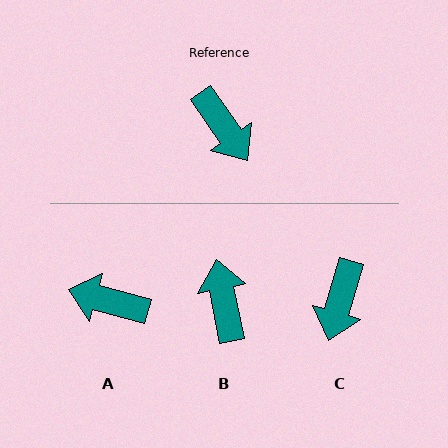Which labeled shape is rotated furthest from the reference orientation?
B, about 156 degrees away.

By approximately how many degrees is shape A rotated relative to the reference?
Approximately 140 degrees clockwise.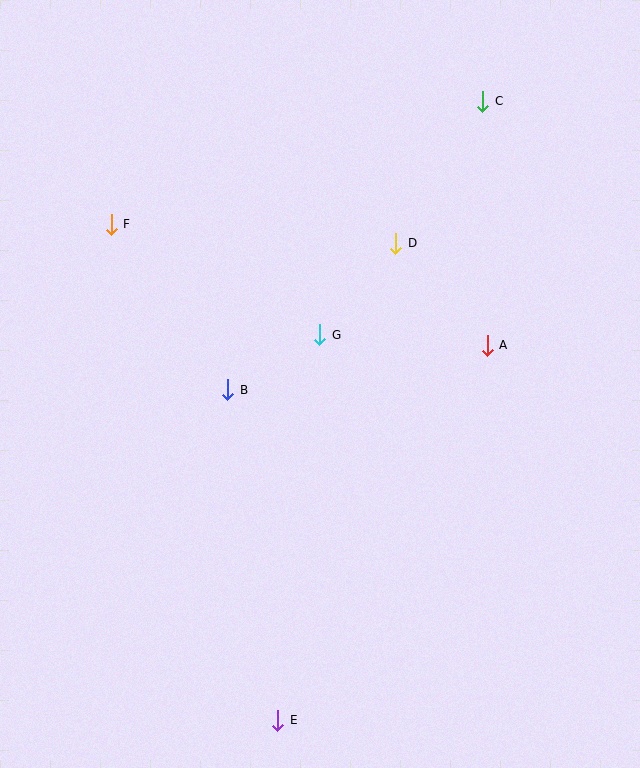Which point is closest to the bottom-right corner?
Point E is closest to the bottom-right corner.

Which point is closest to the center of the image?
Point G at (320, 335) is closest to the center.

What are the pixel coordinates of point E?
Point E is at (278, 720).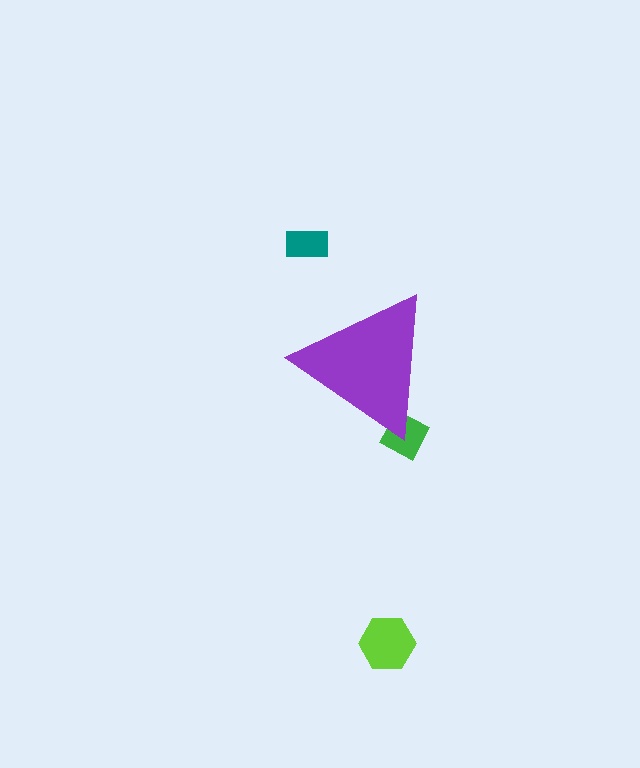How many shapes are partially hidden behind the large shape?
1 shape is partially hidden.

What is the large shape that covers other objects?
A purple triangle.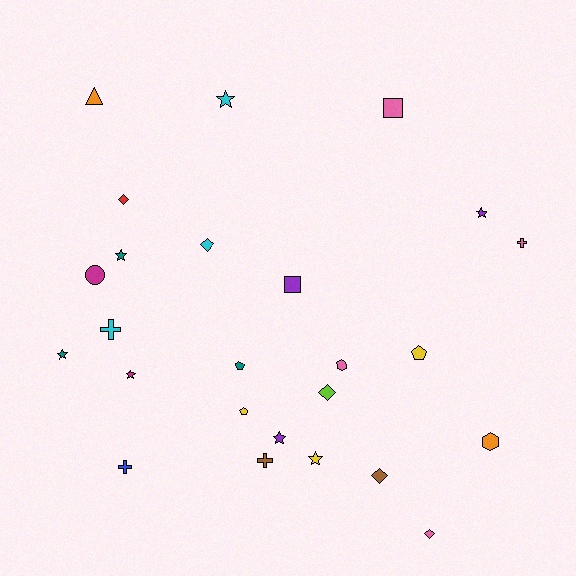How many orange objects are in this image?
There are 2 orange objects.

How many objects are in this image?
There are 25 objects.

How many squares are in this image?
There are 2 squares.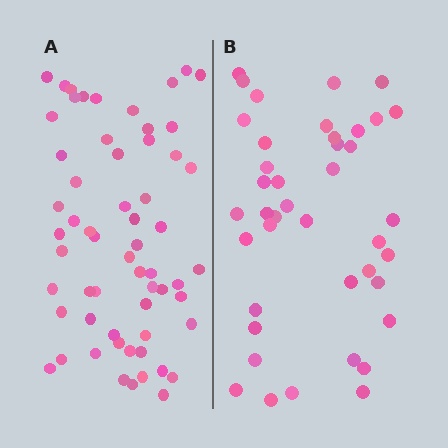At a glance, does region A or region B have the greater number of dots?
Region A (the left region) has more dots.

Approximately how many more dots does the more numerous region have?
Region A has approximately 20 more dots than region B.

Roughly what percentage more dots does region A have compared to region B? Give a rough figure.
About 45% more.